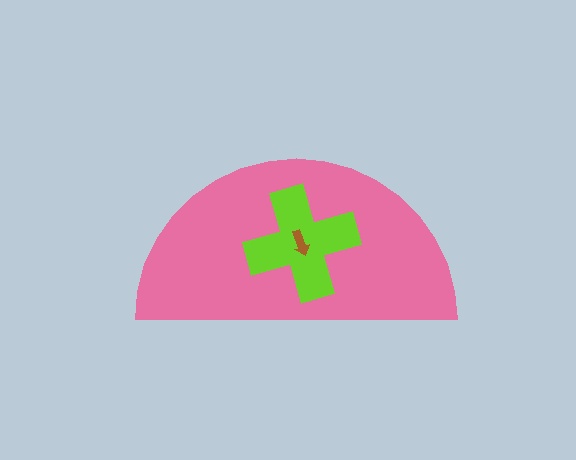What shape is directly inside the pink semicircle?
The lime cross.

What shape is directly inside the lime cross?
The brown arrow.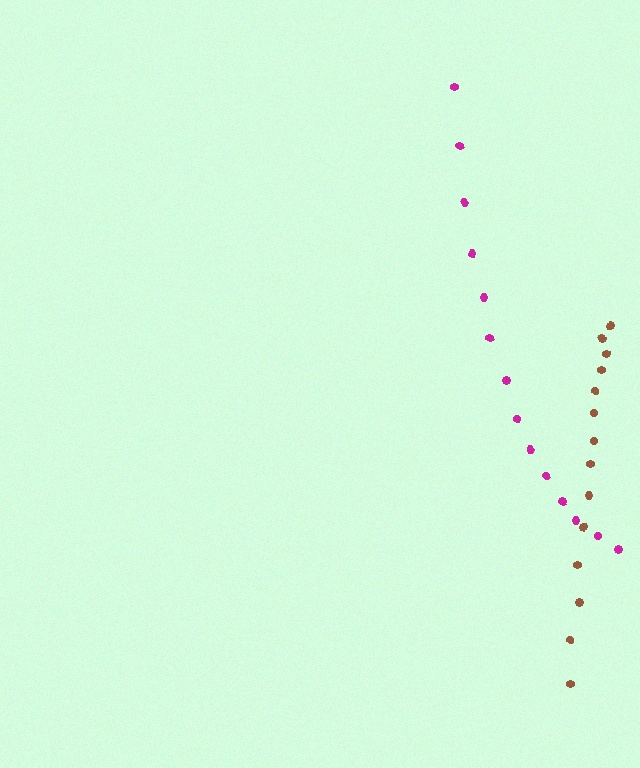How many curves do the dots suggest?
There are 2 distinct paths.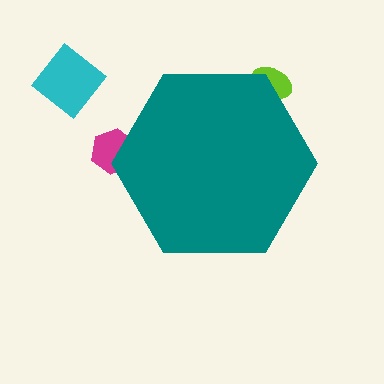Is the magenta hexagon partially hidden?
Yes, the magenta hexagon is partially hidden behind the teal hexagon.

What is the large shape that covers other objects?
A teal hexagon.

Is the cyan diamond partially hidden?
No, the cyan diamond is fully visible.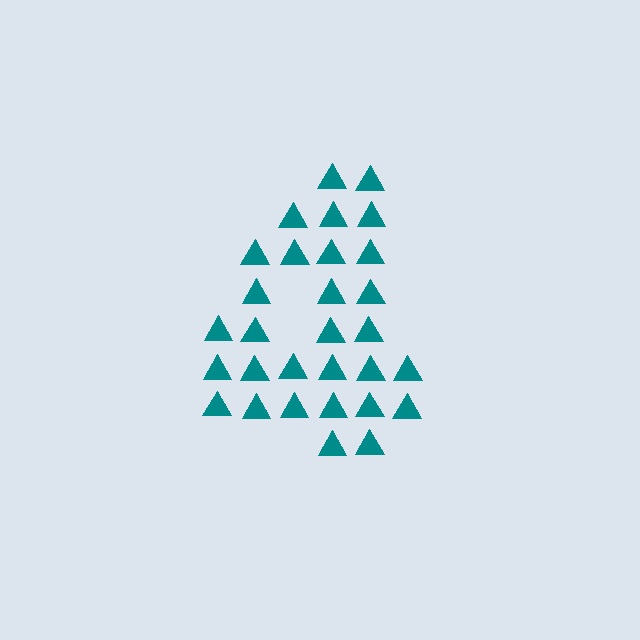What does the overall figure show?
The overall figure shows the digit 4.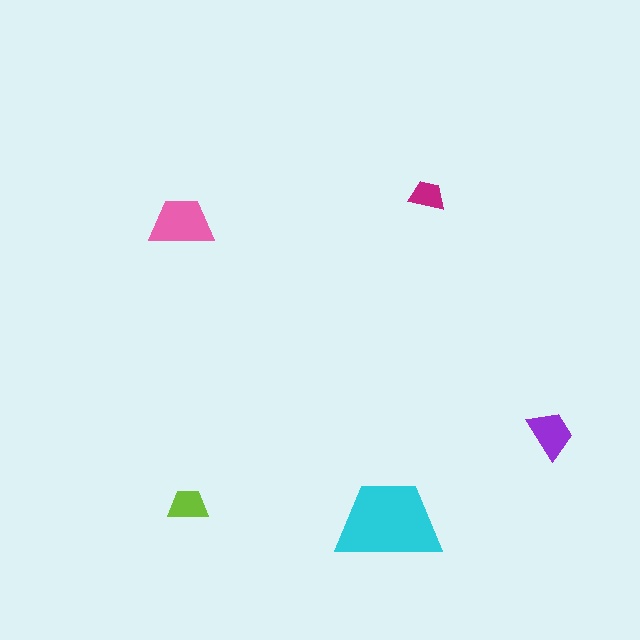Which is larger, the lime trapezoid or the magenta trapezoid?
The lime one.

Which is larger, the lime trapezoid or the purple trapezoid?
The purple one.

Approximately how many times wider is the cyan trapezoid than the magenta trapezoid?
About 3 times wider.